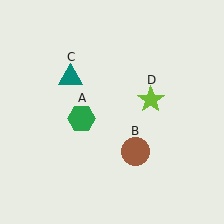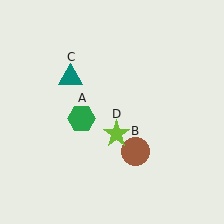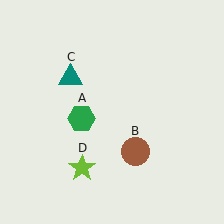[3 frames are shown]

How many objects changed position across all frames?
1 object changed position: lime star (object D).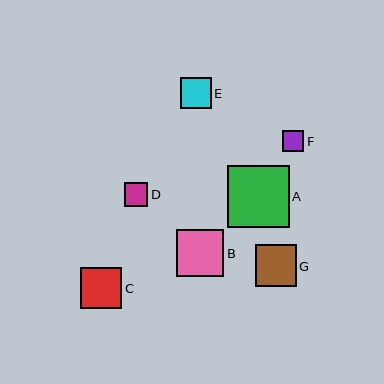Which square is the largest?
Square A is the largest with a size of approximately 62 pixels.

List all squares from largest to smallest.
From largest to smallest: A, B, G, C, E, D, F.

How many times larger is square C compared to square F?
Square C is approximately 2.0 times the size of square F.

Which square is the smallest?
Square F is the smallest with a size of approximately 21 pixels.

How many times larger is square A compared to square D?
Square A is approximately 2.6 times the size of square D.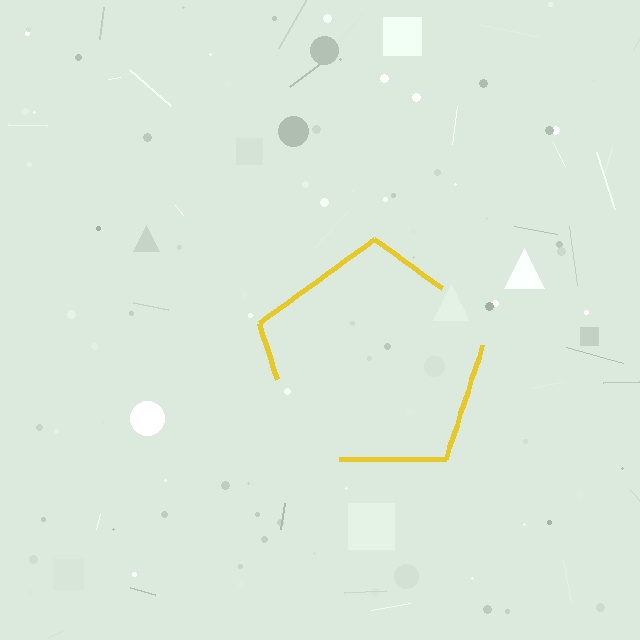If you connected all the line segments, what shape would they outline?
They would outline a pentagon.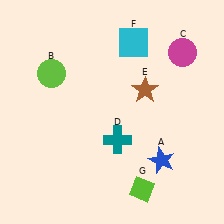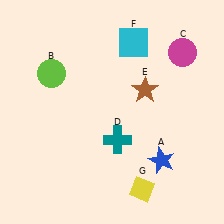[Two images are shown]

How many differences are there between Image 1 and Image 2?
There is 1 difference between the two images.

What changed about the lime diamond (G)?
In Image 1, G is lime. In Image 2, it changed to yellow.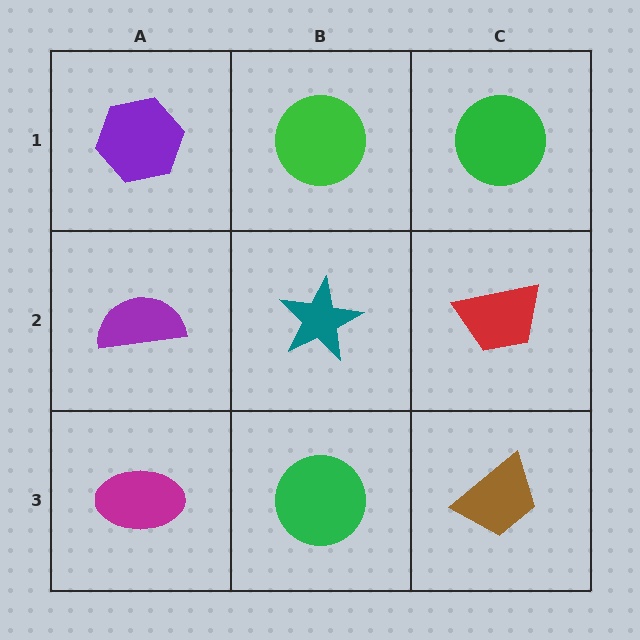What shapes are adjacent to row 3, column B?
A teal star (row 2, column B), a magenta ellipse (row 3, column A), a brown trapezoid (row 3, column C).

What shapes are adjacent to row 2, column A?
A purple hexagon (row 1, column A), a magenta ellipse (row 3, column A), a teal star (row 2, column B).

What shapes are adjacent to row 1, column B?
A teal star (row 2, column B), a purple hexagon (row 1, column A), a green circle (row 1, column C).